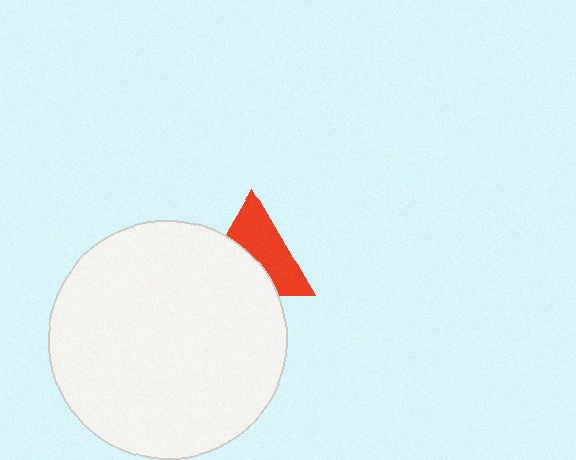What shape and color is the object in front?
The object in front is a white circle.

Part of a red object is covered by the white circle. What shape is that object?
It is a triangle.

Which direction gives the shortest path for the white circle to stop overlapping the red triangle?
Moving down gives the shortest separation.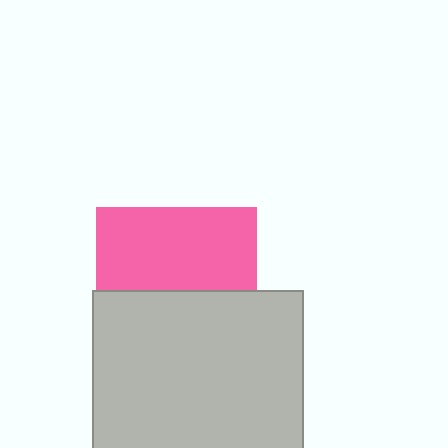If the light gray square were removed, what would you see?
You would see the complete pink square.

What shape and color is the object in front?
The object in front is a light gray square.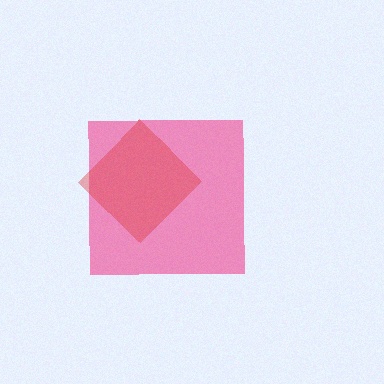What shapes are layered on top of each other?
The layered shapes are: a pink square, a red diamond.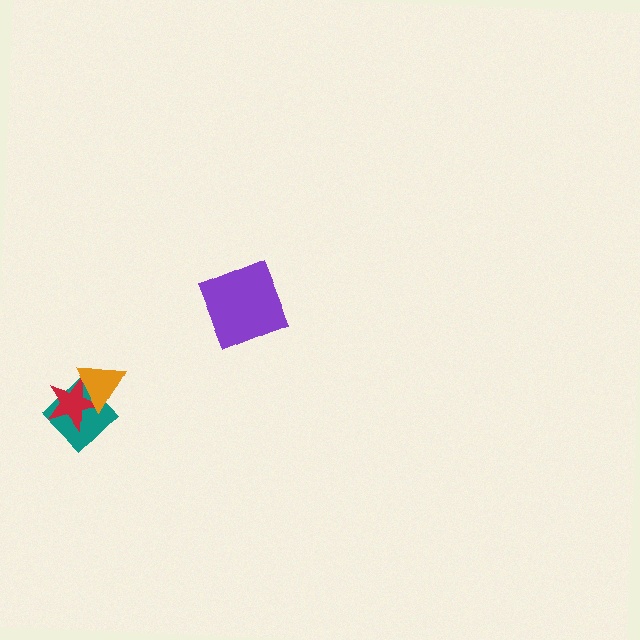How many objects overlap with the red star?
2 objects overlap with the red star.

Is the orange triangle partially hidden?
No, no other shape covers it.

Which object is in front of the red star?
The orange triangle is in front of the red star.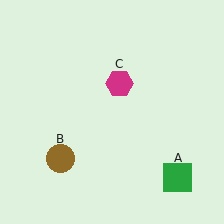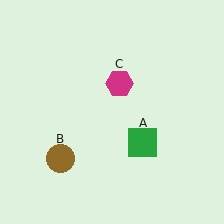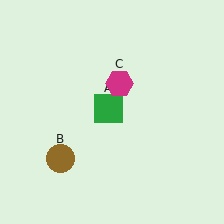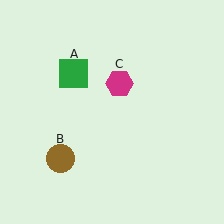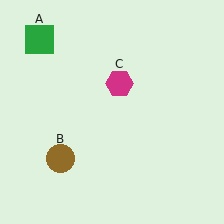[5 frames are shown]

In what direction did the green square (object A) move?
The green square (object A) moved up and to the left.